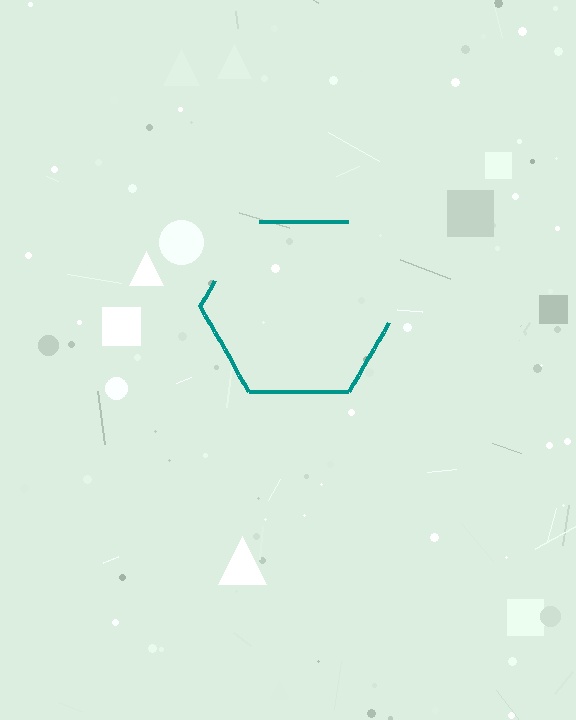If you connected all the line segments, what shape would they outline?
They would outline a hexagon.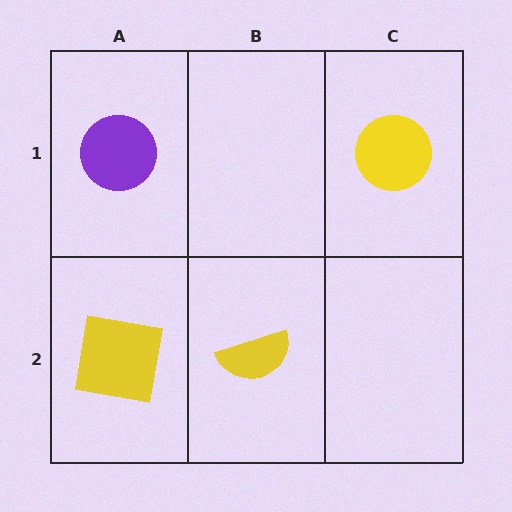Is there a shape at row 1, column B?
No, that cell is empty.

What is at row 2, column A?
A yellow square.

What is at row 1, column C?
A yellow circle.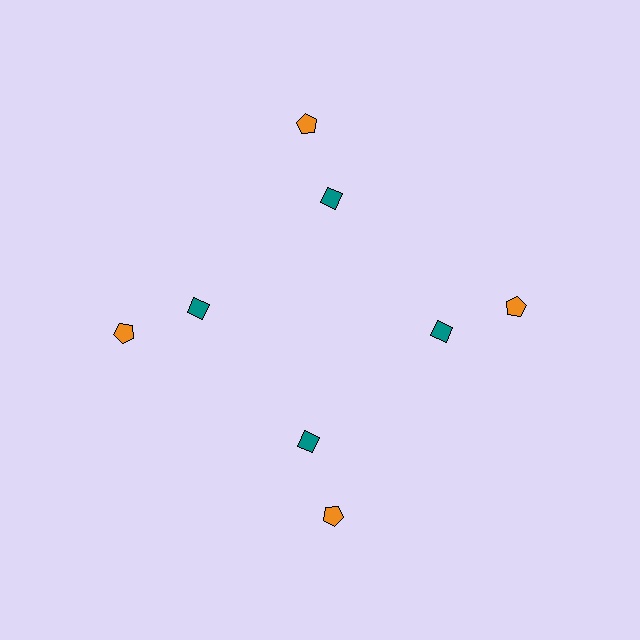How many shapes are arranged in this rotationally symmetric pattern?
There are 8 shapes, arranged in 4 groups of 2.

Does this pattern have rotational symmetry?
Yes, this pattern has 4-fold rotational symmetry. It looks the same after rotating 90 degrees around the center.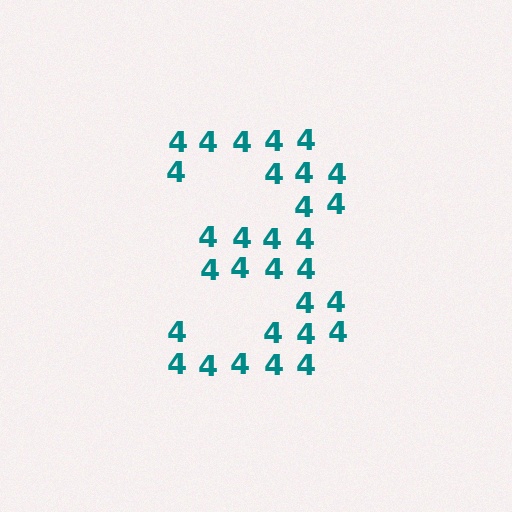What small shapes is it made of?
It is made of small digit 4's.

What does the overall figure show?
The overall figure shows the digit 3.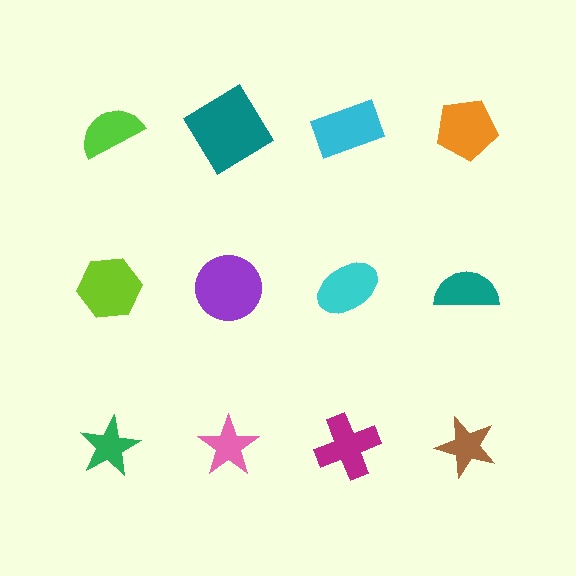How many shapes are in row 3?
4 shapes.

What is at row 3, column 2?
A pink star.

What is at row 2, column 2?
A purple circle.